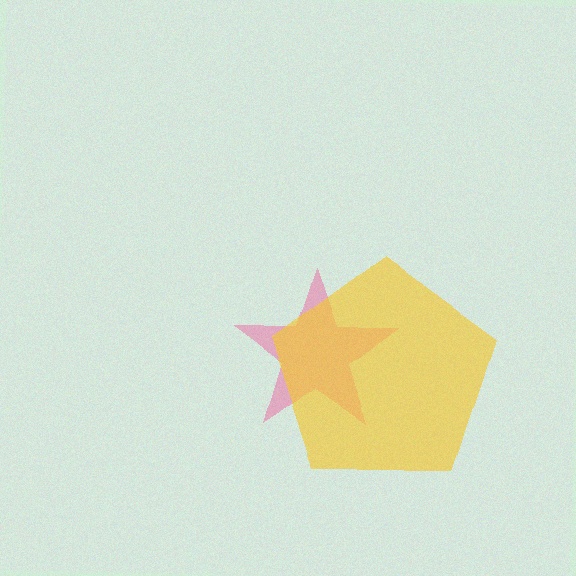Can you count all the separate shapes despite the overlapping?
Yes, there are 2 separate shapes.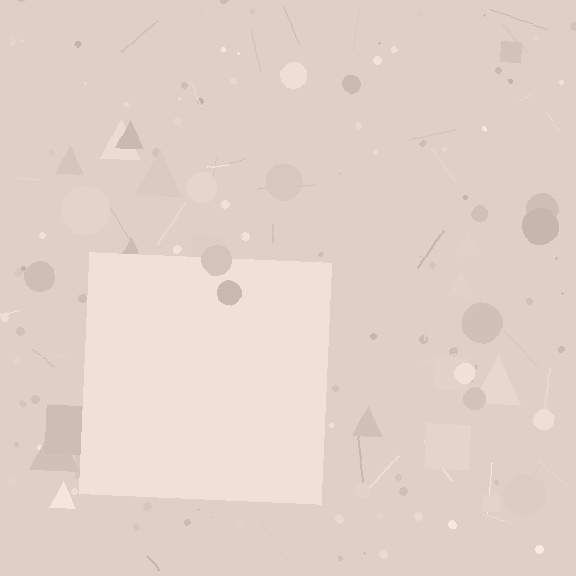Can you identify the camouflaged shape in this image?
The camouflaged shape is a square.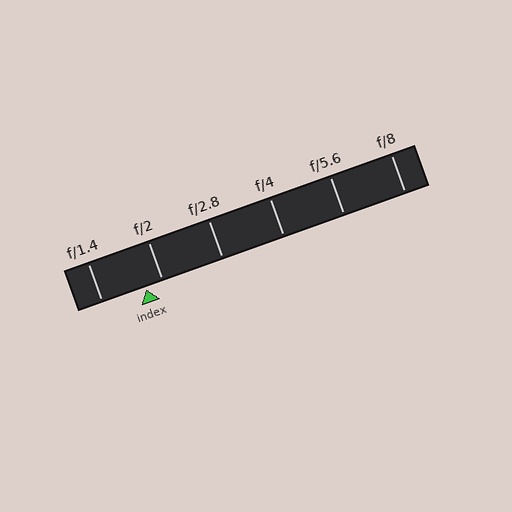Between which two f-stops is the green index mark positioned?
The index mark is between f/1.4 and f/2.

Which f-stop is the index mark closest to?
The index mark is closest to f/2.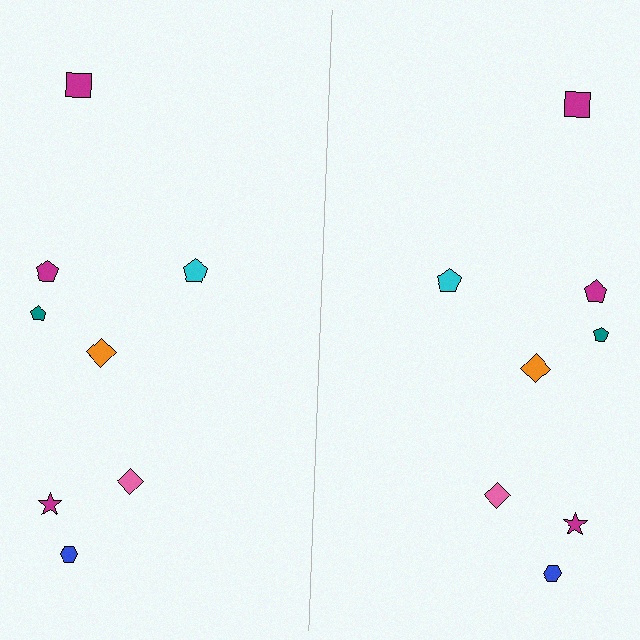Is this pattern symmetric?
Yes, this pattern has bilateral (reflection) symmetry.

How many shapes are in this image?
There are 16 shapes in this image.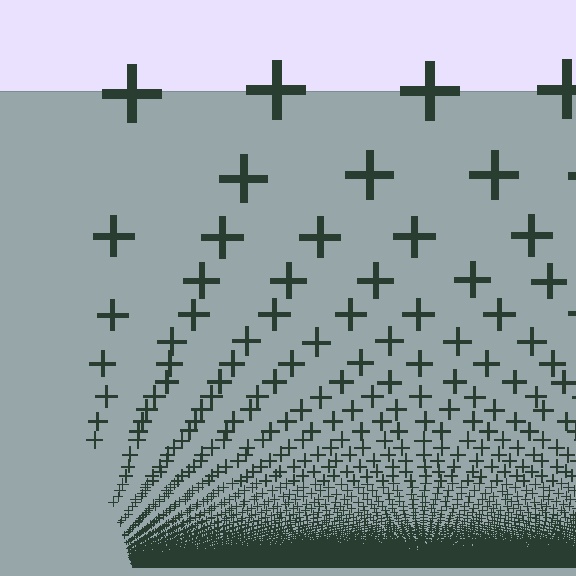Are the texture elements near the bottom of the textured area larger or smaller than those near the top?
Smaller. The gradient is inverted — elements near the bottom are smaller and denser.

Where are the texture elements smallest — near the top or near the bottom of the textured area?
Near the bottom.